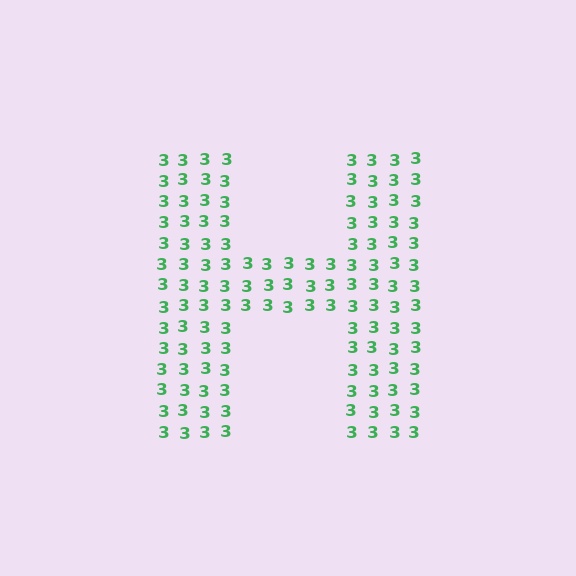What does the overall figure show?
The overall figure shows the letter H.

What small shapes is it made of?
It is made of small digit 3's.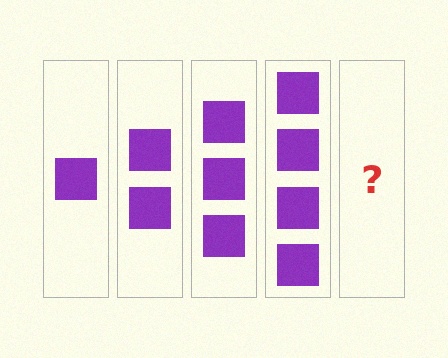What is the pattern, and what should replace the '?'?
The pattern is that each step adds one more square. The '?' should be 5 squares.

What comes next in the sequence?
The next element should be 5 squares.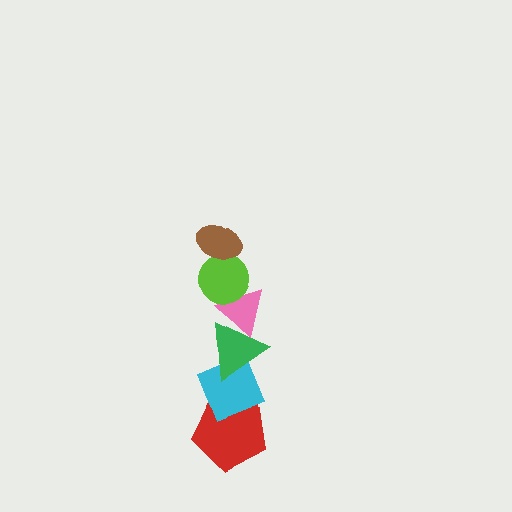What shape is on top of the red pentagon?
The cyan diamond is on top of the red pentagon.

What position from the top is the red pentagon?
The red pentagon is 6th from the top.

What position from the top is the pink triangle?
The pink triangle is 3rd from the top.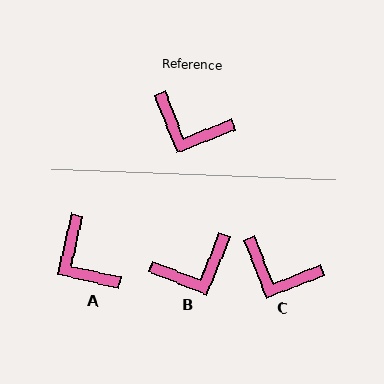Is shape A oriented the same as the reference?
No, it is off by about 34 degrees.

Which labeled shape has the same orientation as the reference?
C.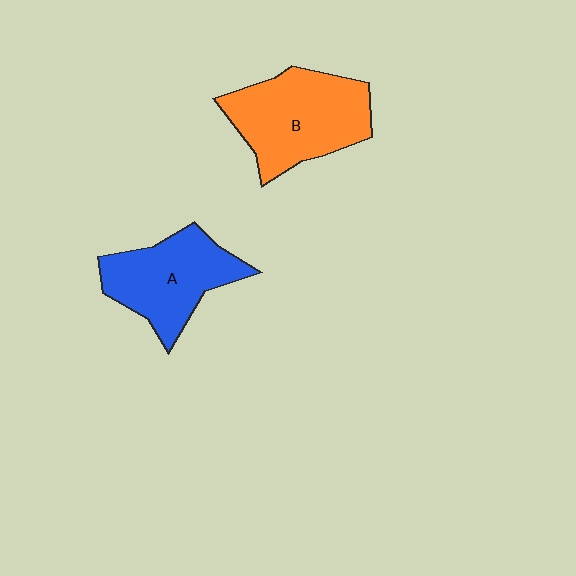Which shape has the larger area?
Shape B (orange).